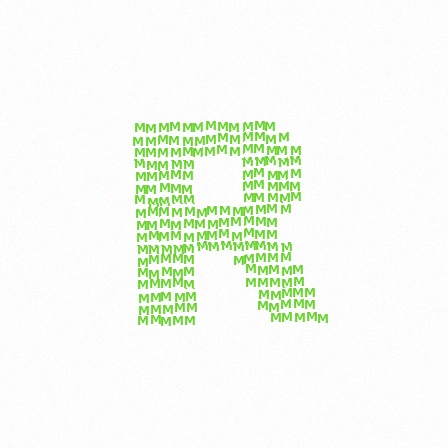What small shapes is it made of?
It is made of small letter M's.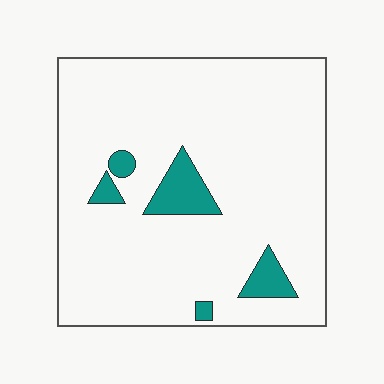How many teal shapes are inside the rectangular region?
5.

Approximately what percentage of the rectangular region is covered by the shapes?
Approximately 10%.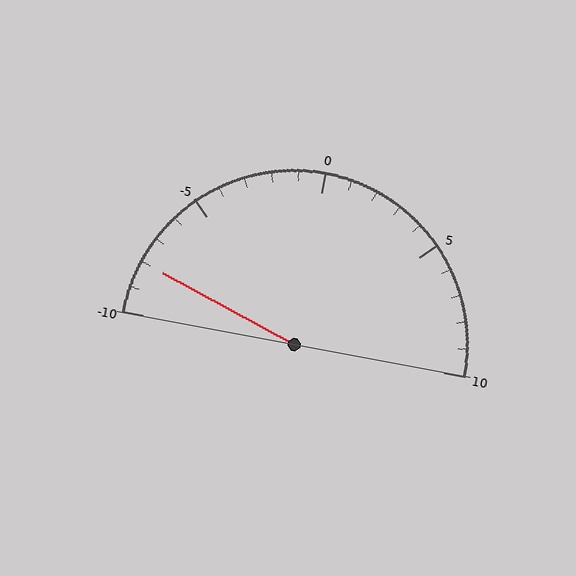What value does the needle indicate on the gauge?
The needle indicates approximately -8.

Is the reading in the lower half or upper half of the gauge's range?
The reading is in the lower half of the range (-10 to 10).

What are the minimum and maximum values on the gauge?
The gauge ranges from -10 to 10.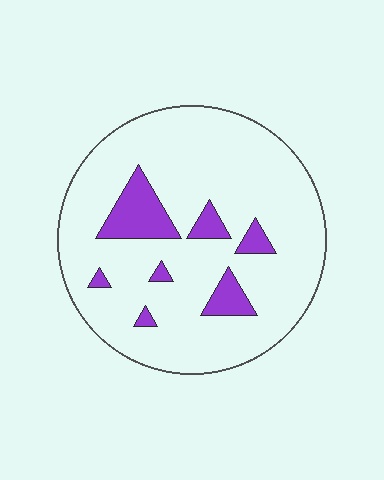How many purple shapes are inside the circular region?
7.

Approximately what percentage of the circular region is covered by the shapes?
Approximately 15%.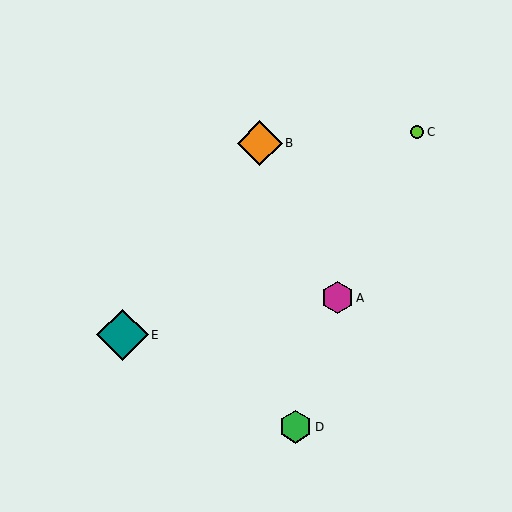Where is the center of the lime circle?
The center of the lime circle is at (417, 132).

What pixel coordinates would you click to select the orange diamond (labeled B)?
Click at (260, 143) to select the orange diamond B.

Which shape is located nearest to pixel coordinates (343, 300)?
The magenta hexagon (labeled A) at (337, 298) is nearest to that location.